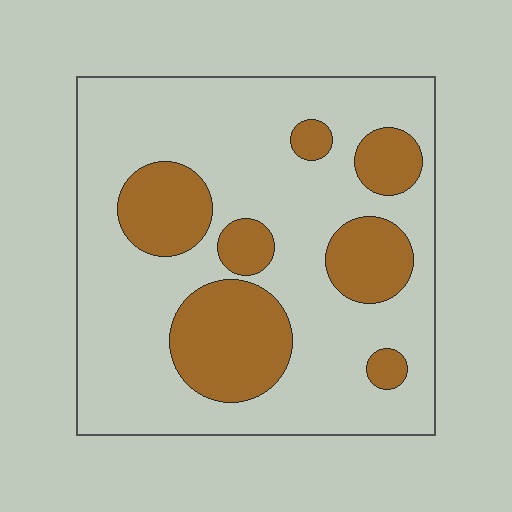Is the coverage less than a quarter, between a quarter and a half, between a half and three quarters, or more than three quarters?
Between a quarter and a half.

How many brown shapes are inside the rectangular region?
7.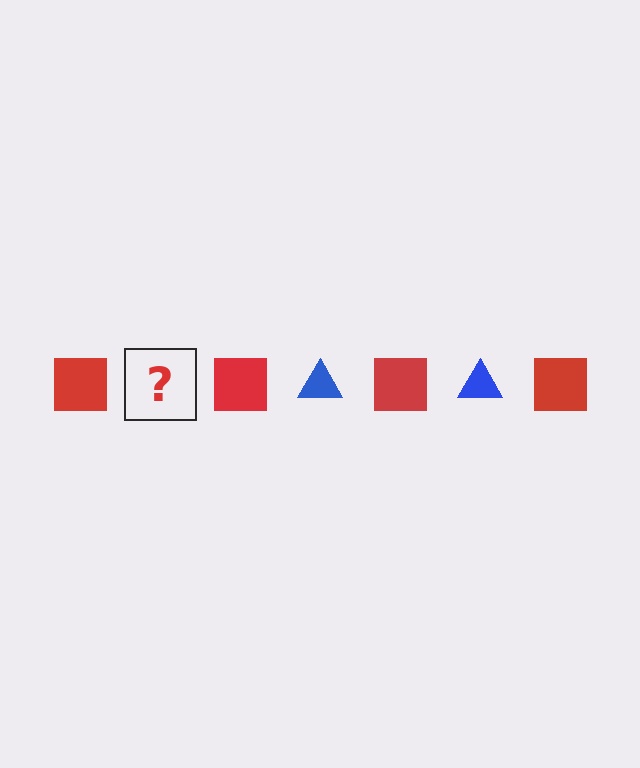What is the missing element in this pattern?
The missing element is a blue triangle.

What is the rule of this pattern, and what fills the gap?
The rule is that the pattern alternates between red square and blue triangle. The gap should be filled with a blue triangle.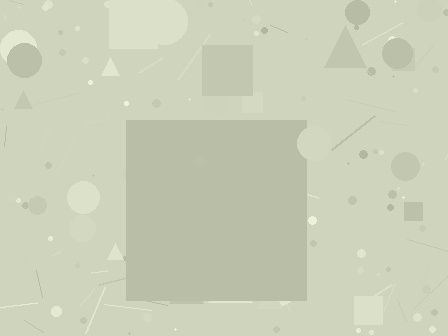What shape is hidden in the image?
A square is hidden in the image.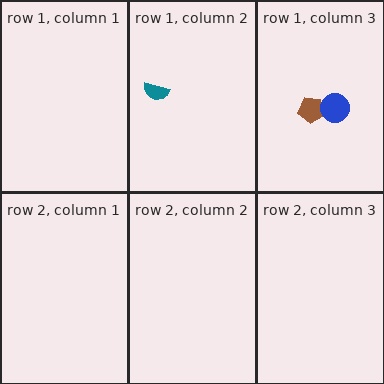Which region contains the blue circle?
The row 1, column 3 region.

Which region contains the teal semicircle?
The row 1, column 2 region.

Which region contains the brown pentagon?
The row 1, column 3 region.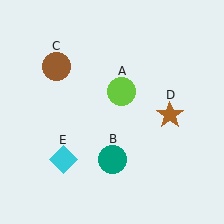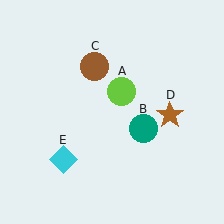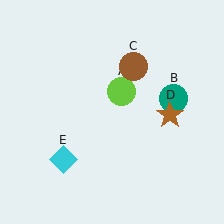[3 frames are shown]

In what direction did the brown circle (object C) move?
The brown circle (object C) moved right.